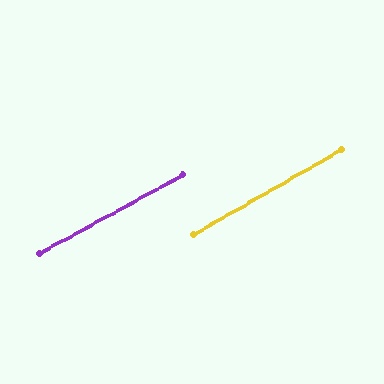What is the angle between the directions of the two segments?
Approximately 1 degree.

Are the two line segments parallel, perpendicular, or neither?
Parallel — their directions differ by only 0.9°.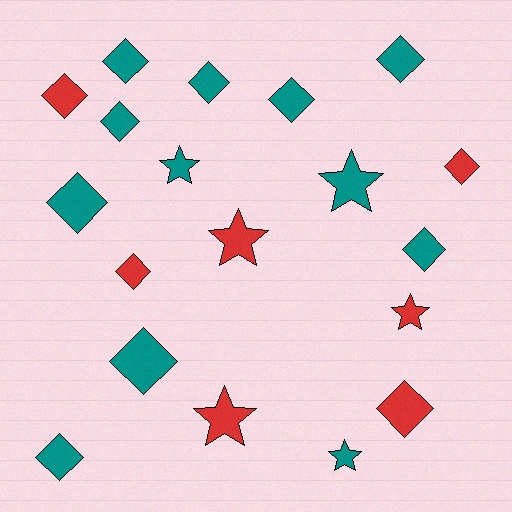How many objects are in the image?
There are 19 objects.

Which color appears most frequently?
Teal, with 12 objects.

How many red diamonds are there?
There are 4 red diamonds.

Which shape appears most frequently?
Diamond, with 13 objects.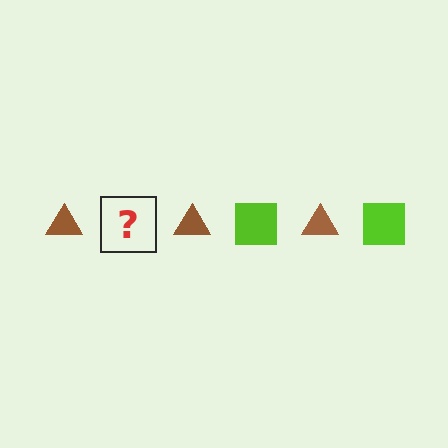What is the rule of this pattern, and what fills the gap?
The rule is that the pattern alternates between brown triangle and lime square. The gap should be filled with a lime square.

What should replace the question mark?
The question mark should be replaced with a lime square.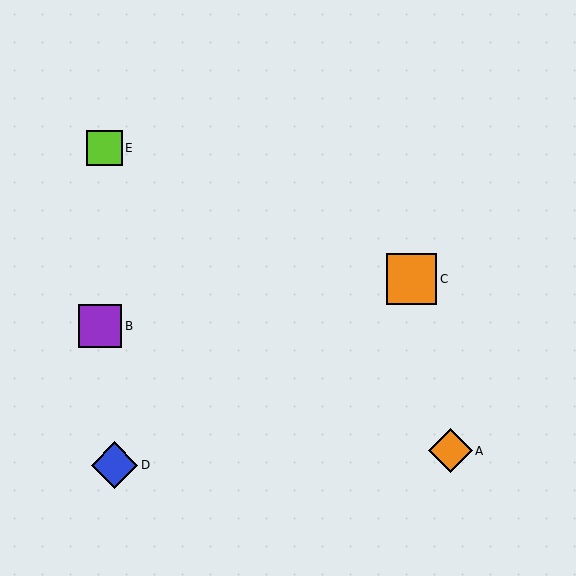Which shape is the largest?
The orange square (labeled C) is the largest.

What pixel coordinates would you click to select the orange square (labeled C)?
Click at (411, 279) to select the orange square C.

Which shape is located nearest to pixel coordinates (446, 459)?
The orange diamond (labeled A) at (451, 451) is nearest to that location.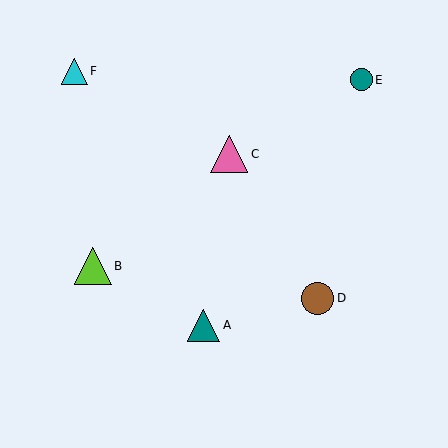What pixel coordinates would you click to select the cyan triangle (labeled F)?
Click at (74, 71) to select the cyan triangle F.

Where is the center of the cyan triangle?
The center of the cyan triangle is at (74, 71).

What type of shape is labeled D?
Shape D is a brown circle.